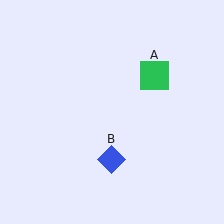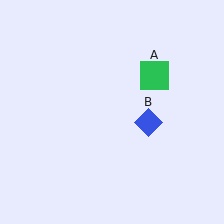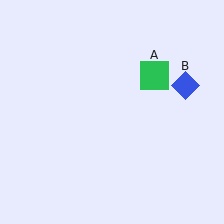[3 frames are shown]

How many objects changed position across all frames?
1 object changed position: blue diamond (object B).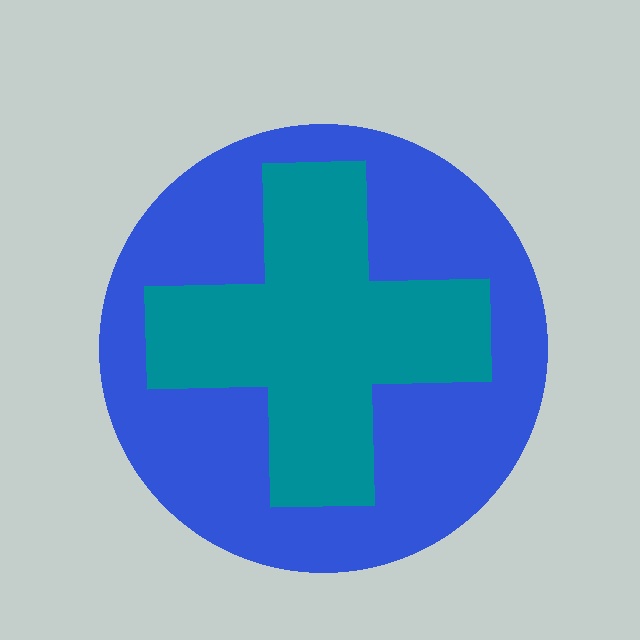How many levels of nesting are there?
2.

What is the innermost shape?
The teal cross.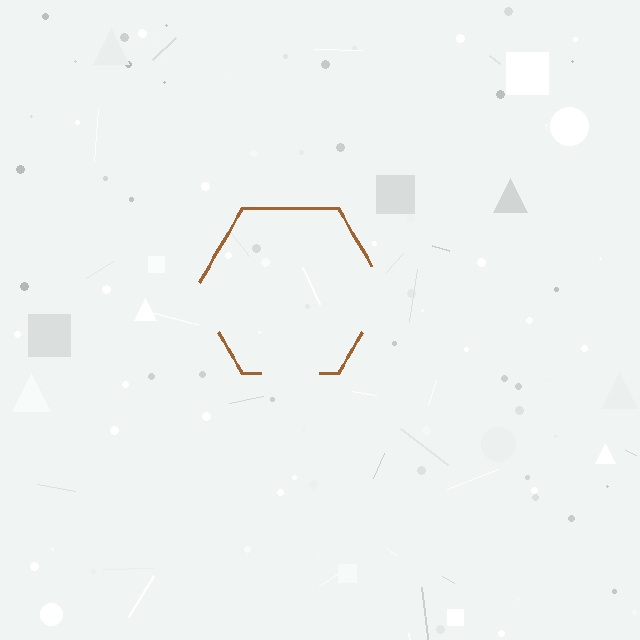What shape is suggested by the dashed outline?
The dashed outline suggests a hexagon.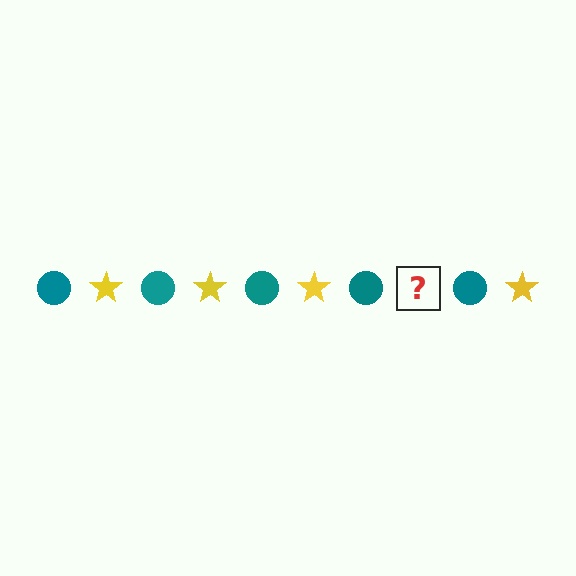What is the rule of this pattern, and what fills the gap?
The rule is that the pattern alternates between teal circle and yellow star. The gap should be filled with a yellow star.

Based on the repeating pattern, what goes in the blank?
The blank should be a yellow star.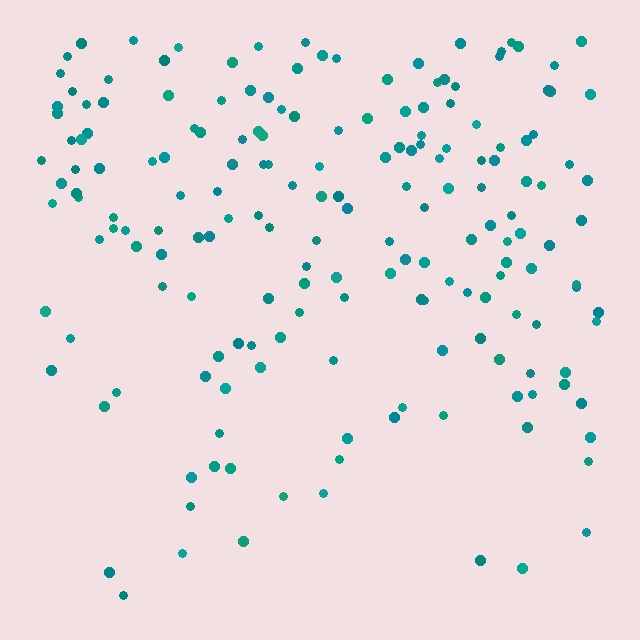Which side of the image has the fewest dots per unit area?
The bottom.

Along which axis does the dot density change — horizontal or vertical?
Vertical.